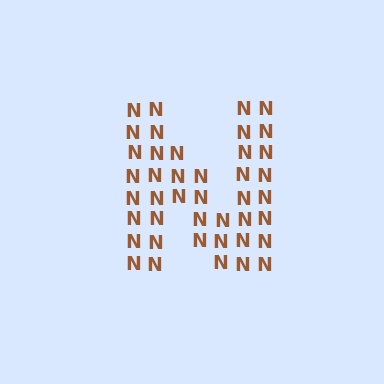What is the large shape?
The large shape is the letter N.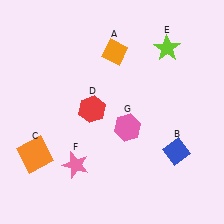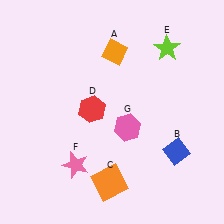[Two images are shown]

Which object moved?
The orange square (C) moved right.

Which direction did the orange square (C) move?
The orange square (C) moved right.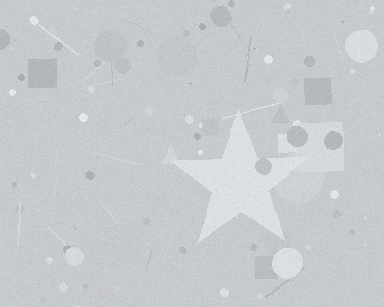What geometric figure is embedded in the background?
A star is embedded in the background.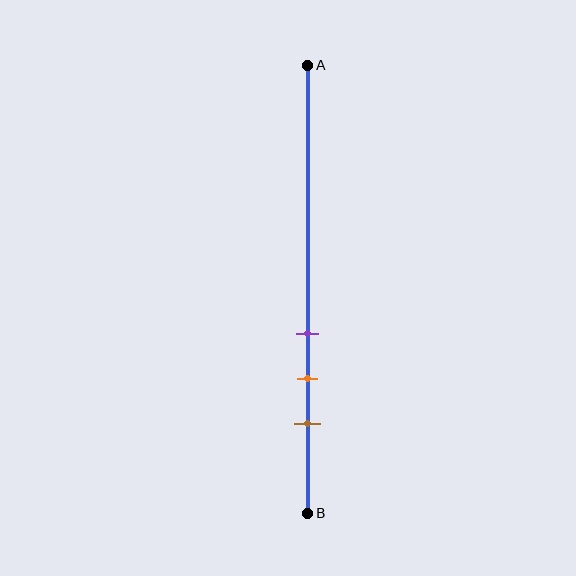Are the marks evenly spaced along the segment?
Yes, the marks are approximately evenly spaced.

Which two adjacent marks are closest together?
The purple and orange marks are the closest adjacent pair.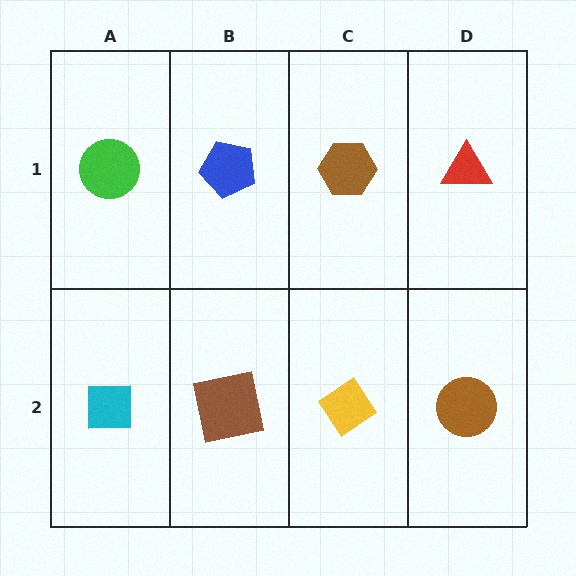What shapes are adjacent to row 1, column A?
A cyan square (row 2, column A), a blue pentagon (row 1, column B).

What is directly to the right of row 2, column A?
A brown square.